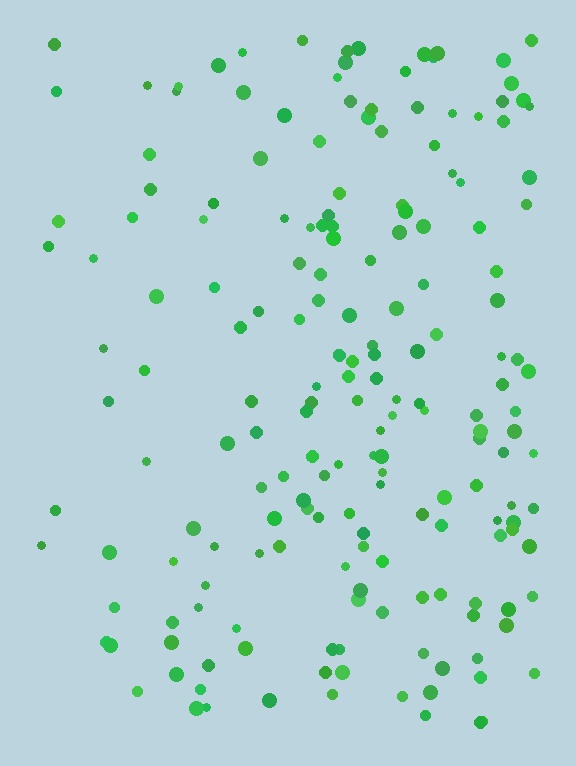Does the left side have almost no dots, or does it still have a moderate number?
Still a moderate number, just noticeably fewer than the right.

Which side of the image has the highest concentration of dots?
The right.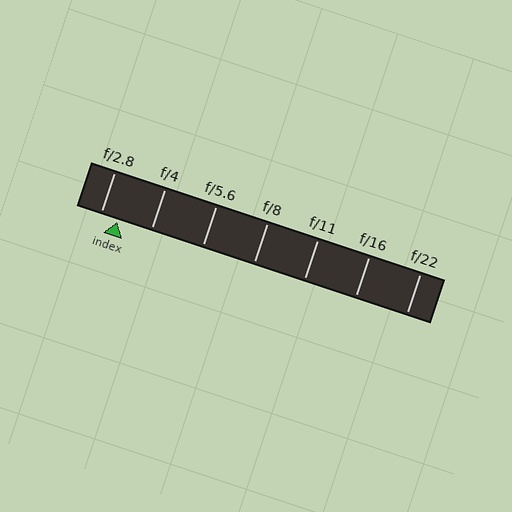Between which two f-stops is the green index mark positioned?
The index mark is between f/2.8 and f/4.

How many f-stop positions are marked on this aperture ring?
There are 7 f-stop positions marked.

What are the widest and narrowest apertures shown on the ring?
The widest aperture shown is f/2.8 and the narrowest is f/22.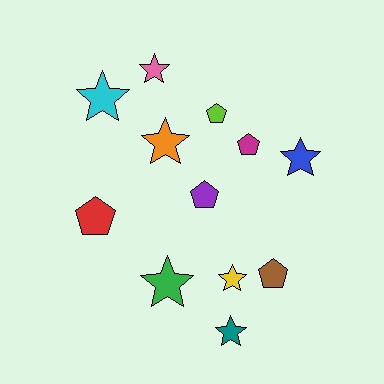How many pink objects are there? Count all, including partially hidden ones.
There is 1 pink object.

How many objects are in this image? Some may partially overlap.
There are 12 objects.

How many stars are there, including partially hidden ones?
There are 7 stars.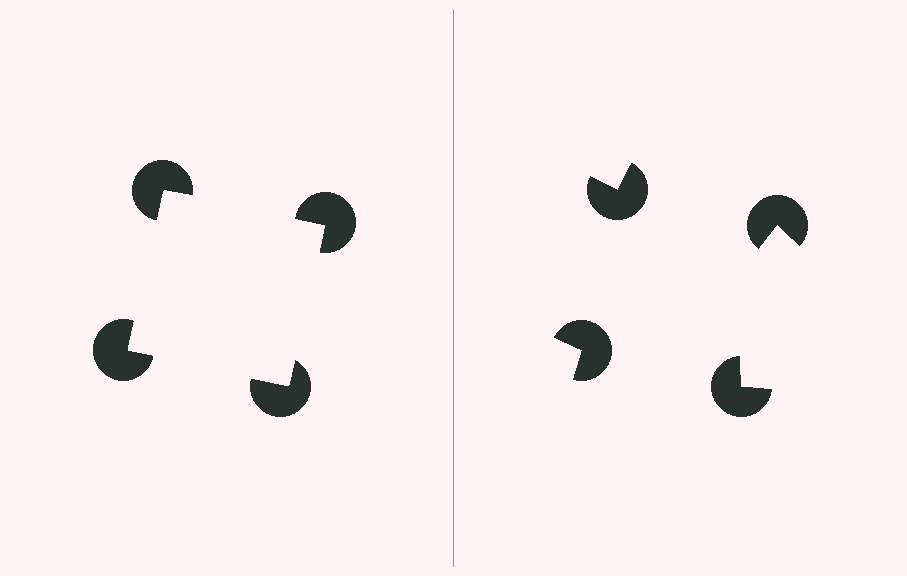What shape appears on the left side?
An illusory square.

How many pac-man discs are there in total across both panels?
8 — 4 on each side.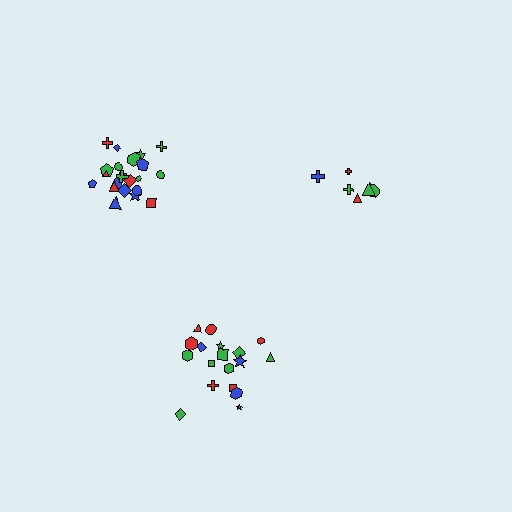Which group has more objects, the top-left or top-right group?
The top-left group.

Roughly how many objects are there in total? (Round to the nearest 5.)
Roughly 45 objects in total.